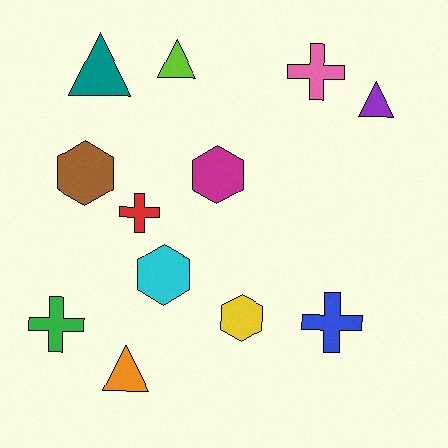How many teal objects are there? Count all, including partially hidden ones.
There is 1 teal object.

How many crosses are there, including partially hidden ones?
There are 4 crosses.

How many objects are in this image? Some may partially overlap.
There are 12 objects.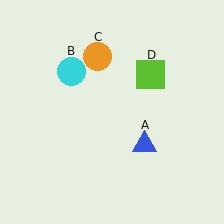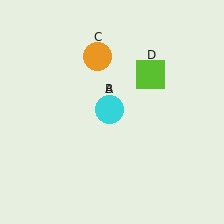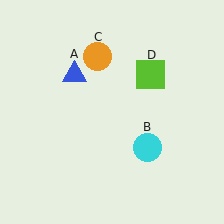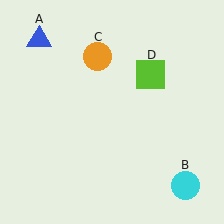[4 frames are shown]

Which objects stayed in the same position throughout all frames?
Orange circle (object C) and lime square (object D) remained stationary.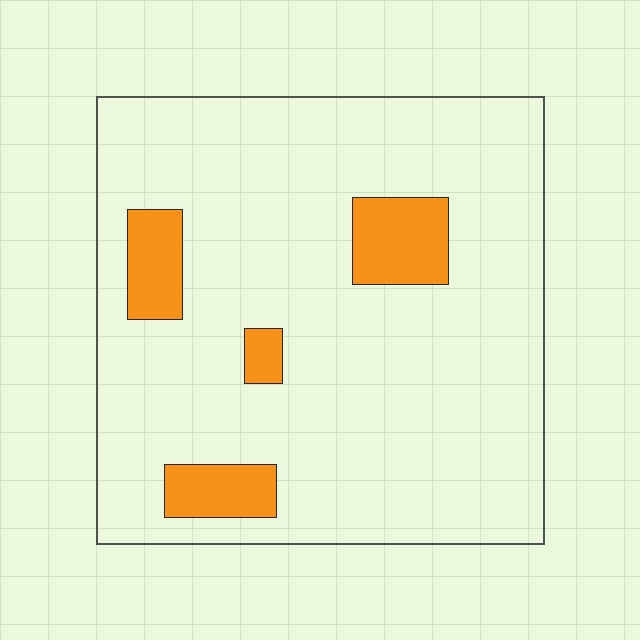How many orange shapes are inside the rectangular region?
4.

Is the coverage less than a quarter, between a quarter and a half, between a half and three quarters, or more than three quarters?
Less than a quarter.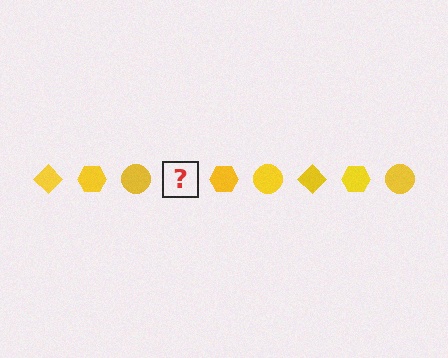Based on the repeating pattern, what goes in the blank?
The blank should be a yellow diamond.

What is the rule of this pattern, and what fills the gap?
The rule is that the pattern cycles through diamond, hexagon, circle shapes in yellow. The gap should be filled with a yellow diamond.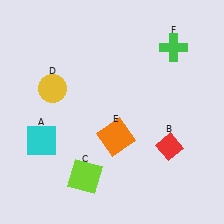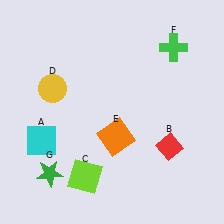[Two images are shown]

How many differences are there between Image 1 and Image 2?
There is 1 difference between the two images.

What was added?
A green star (G) was added in Image 2.